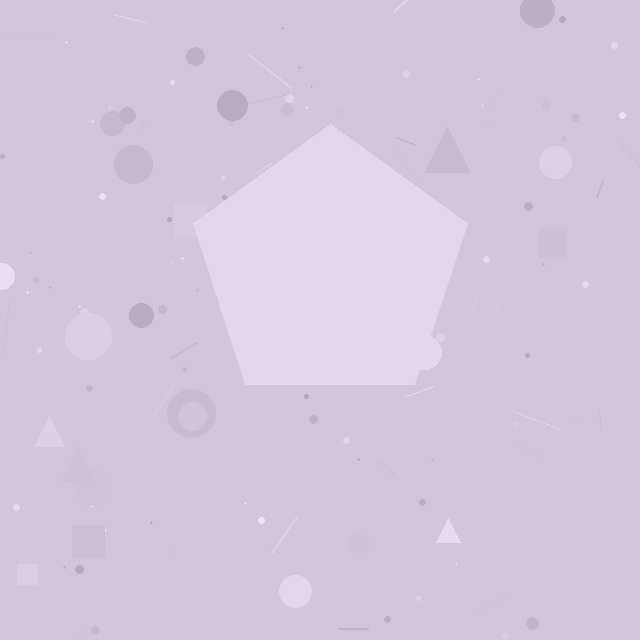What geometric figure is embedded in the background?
A pentagon is embedded in the background.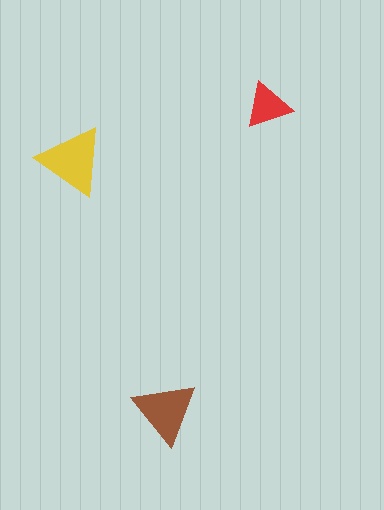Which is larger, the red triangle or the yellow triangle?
The yellow one.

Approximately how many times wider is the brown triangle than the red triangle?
About 1.5 times wider.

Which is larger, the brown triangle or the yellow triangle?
The yellow one.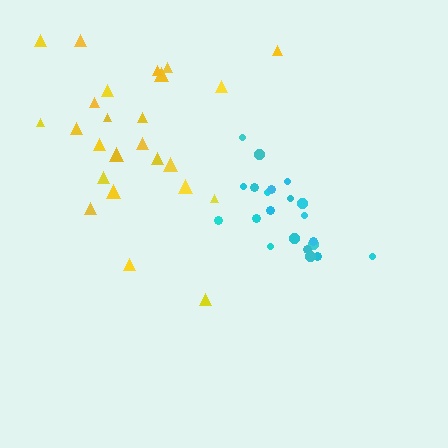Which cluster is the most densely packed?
Cyan.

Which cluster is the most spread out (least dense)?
Yellow.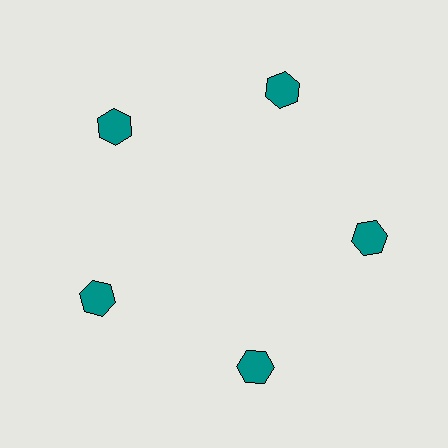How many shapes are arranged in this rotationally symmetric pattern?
There are 5 shapes, arranged in 5 groups of 1.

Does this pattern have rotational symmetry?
Yes, this pattern has 5-fold rotational symmetry. It looks the same after rotating 72 degrees around the center.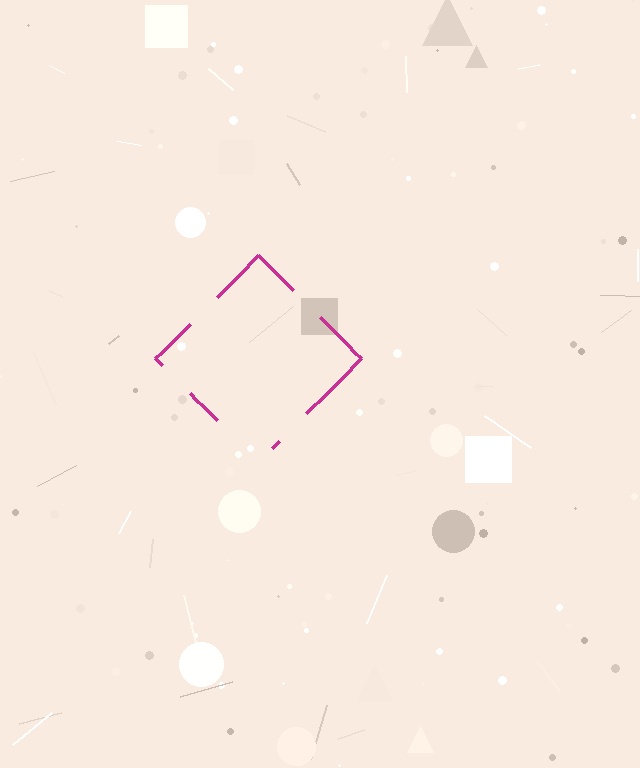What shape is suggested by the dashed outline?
The dashed outline suggests a diamond.